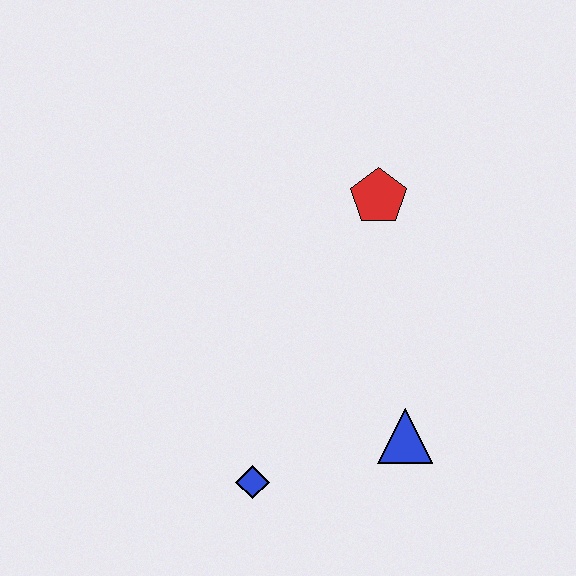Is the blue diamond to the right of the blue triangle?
No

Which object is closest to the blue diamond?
The blue triangle is closest to the blue diamond.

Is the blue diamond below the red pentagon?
Yes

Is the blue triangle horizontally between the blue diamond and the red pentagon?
No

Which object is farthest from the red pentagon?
The blue diamond is farthest from the red pentagon.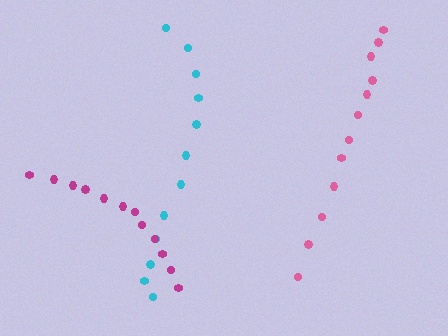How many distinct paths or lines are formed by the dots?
There are 3 distinct paths.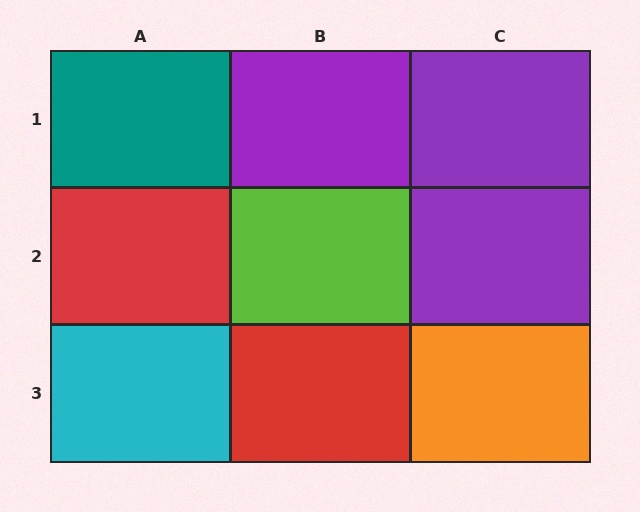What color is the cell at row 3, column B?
Red.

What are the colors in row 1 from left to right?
Teal, purple, purple.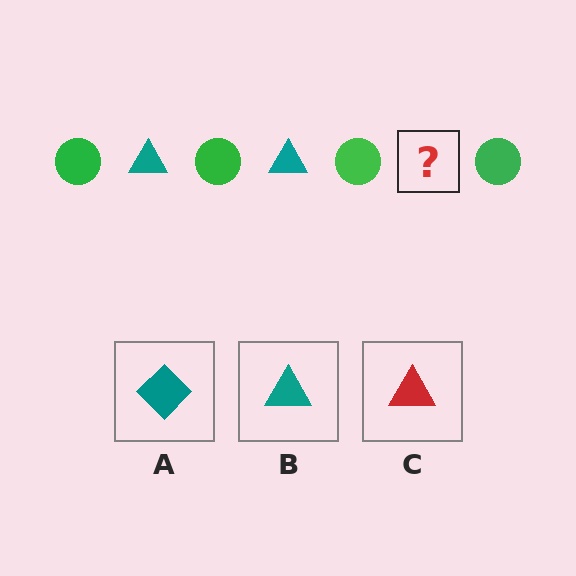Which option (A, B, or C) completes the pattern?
B.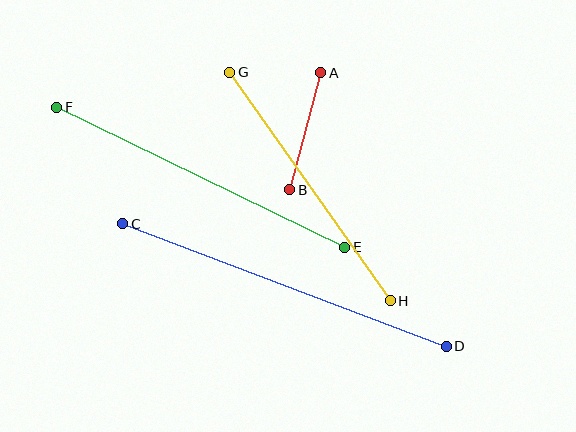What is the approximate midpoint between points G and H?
The midpoint is at approximately (310, 187) pixels.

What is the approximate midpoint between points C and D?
The midpoint is at approximately (285, 285) pixels.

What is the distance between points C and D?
The distance is approximately 346 pixels.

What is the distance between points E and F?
The distance is approximately 321 pixels.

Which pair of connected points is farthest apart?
Points C and D are farthest apart.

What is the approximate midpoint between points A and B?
The midpoint is at approximately (305, 131) pixels.